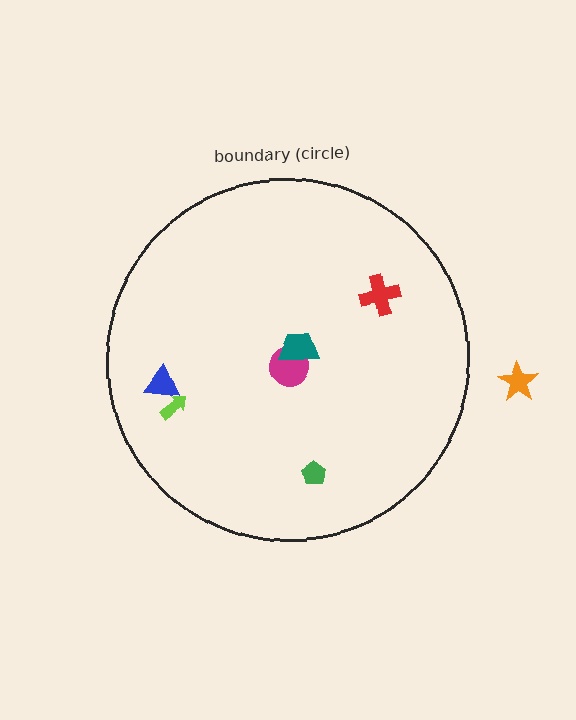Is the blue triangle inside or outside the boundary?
Inside.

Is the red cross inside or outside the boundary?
Inside.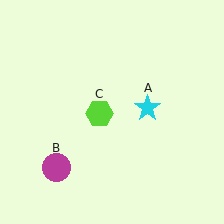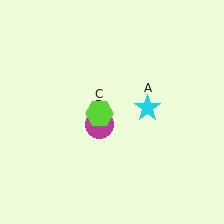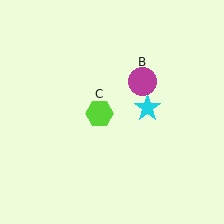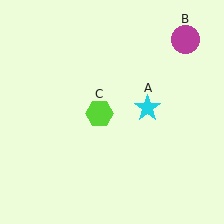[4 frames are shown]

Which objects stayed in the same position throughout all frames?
Cyan star (object A) and lime hexagon (object C) remained stationary.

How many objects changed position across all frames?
1 object changed position: magenta circle (object B).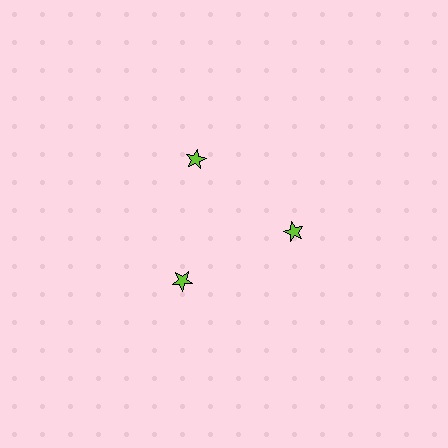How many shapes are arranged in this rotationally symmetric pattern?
There are 3 shapes, arranged in 3 groups of 1.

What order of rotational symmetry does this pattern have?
This pattern has 3-fold rotational symmetry.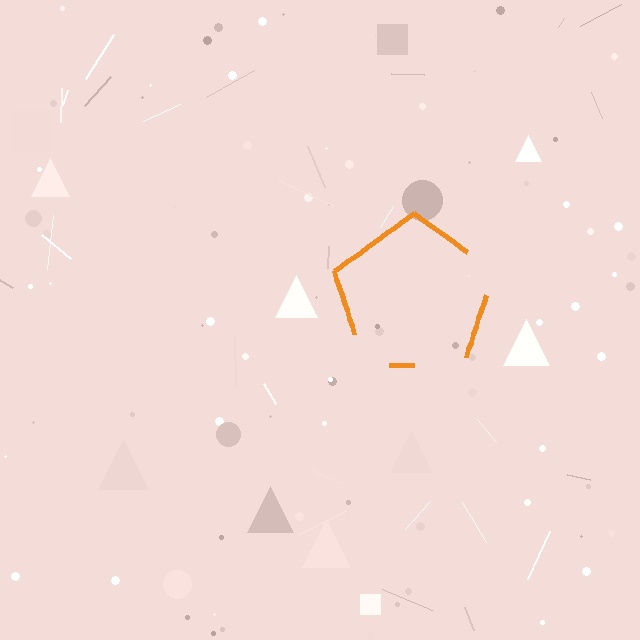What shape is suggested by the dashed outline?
The dashed outline suggests a pentagon.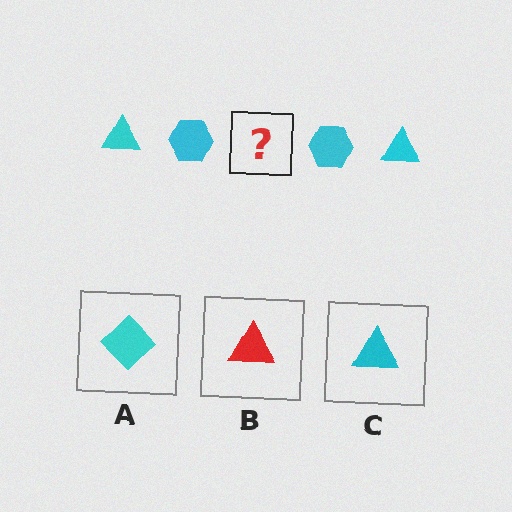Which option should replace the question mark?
Option C.